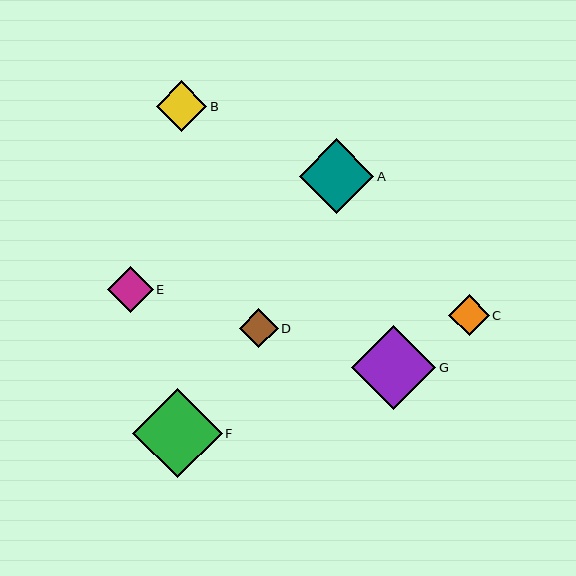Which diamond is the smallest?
Diamond D is the smallest with a size of approximately 39 pixels.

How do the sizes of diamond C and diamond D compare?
Diamond C and diamond D are approximately the same size.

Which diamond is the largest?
Diamond F is the largest with a size of approximately 90 pixels.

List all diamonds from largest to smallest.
From largest to smallest: F, G, A, B, E, C, D.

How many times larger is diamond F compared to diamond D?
Diamond F is approximately 2.3 times the size of diamond D.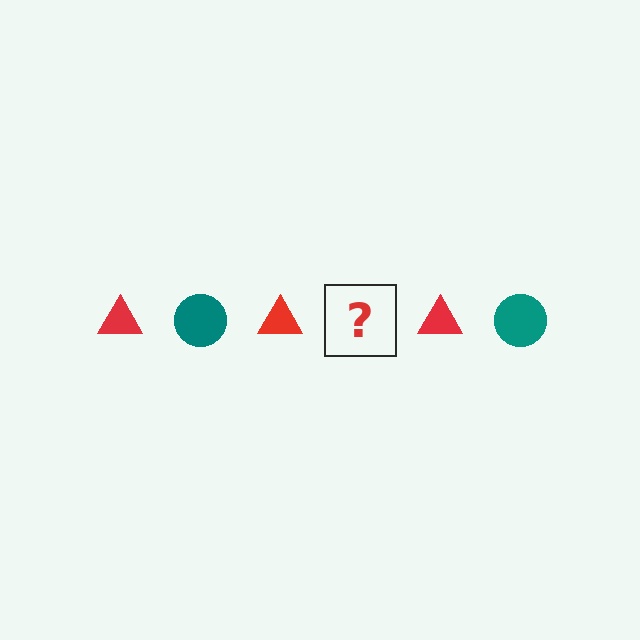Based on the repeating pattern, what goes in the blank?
The blank should be a teal circle.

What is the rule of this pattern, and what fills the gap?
The rule is that the pattern alternates between red triangle and teal circle. The gap should be filled with a teal circle.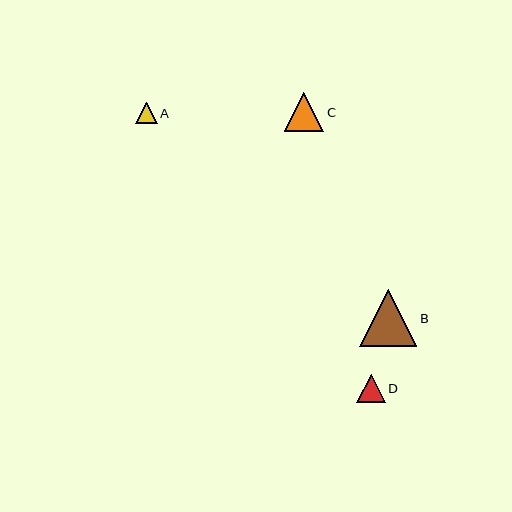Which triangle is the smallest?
Triangle A is the smallest with a size of approximately 21 pixels.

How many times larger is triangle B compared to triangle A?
Triangle B is approximately 2.7 times the size of triangle A.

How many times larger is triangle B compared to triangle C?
Triangle B is approximately 1.5 times the size of triangle C.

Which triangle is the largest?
Triangle B is the largest with a size of approximately 57 pixels.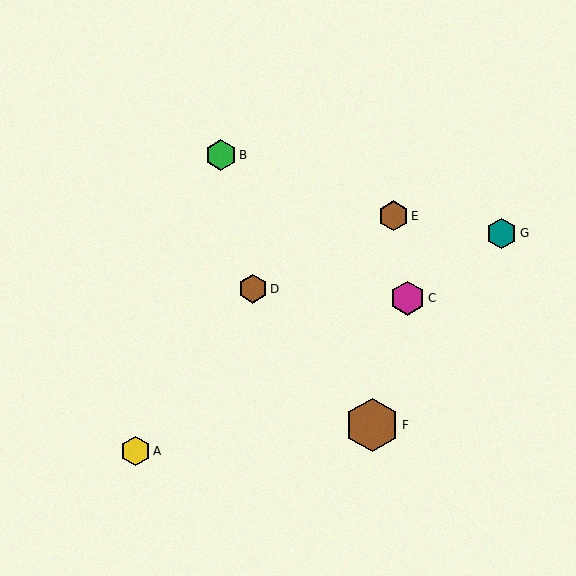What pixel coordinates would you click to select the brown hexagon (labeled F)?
Click at (372, 425) to select the brown hexagon F.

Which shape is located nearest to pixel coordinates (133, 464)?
The yellow hexagon (labeled A) at (135, 451) is nearest to that location.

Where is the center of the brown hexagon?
The center of the brown hexagon is at (393, 216).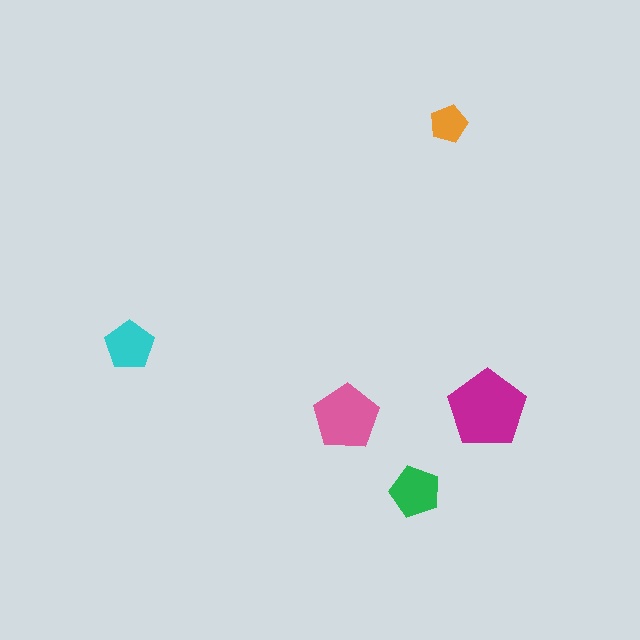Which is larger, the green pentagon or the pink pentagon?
The pink one.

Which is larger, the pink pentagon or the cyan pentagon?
The pink one.